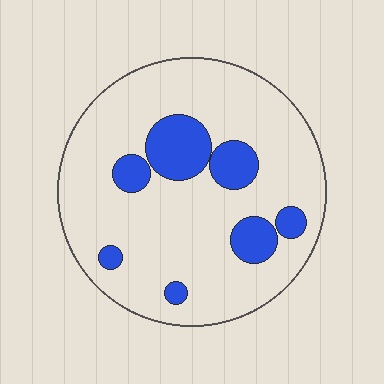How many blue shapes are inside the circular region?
7.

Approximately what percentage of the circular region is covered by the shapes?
Approximately 20%.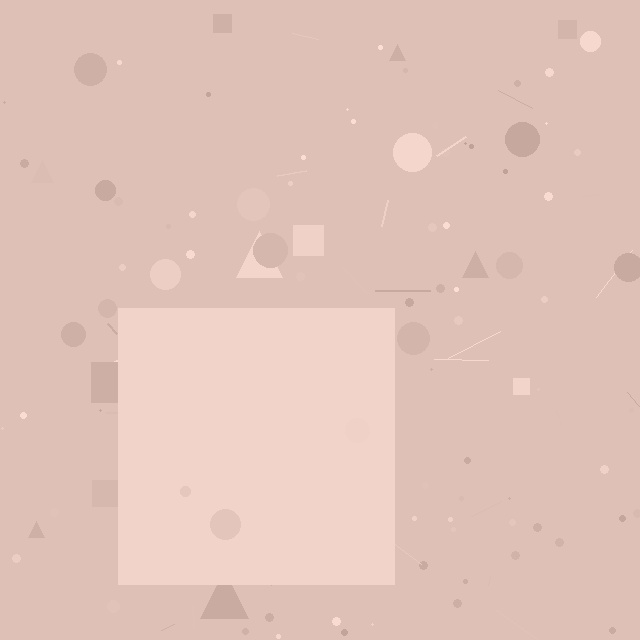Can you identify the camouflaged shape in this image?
The camouflaged shape is a square.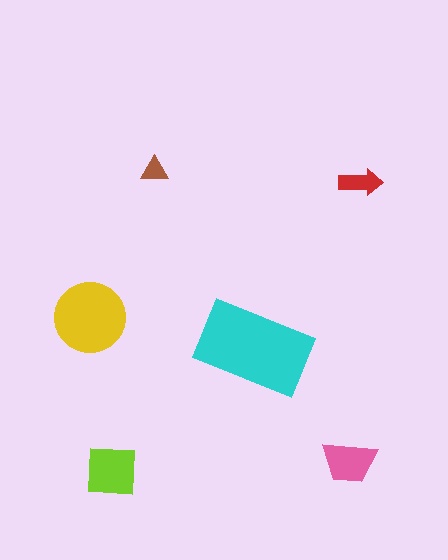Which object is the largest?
The cyan rectangle.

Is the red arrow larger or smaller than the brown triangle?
Larger.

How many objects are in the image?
There are 6 objects in the image.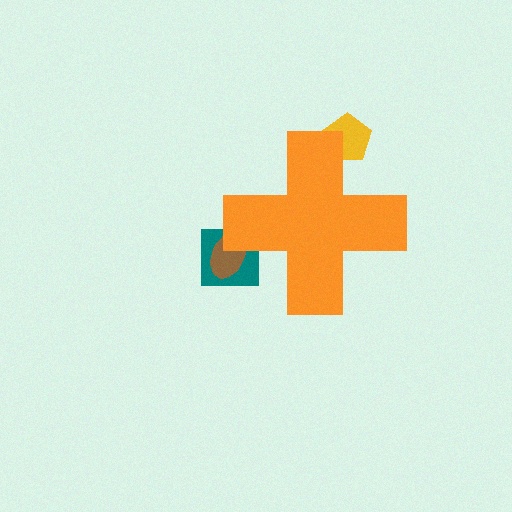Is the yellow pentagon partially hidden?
Yes, the yellow pentagon is partially hidden behind the orange cross.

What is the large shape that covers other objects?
An orange cross.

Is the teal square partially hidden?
Yes, the teal square is partially hidden behind the orange cross.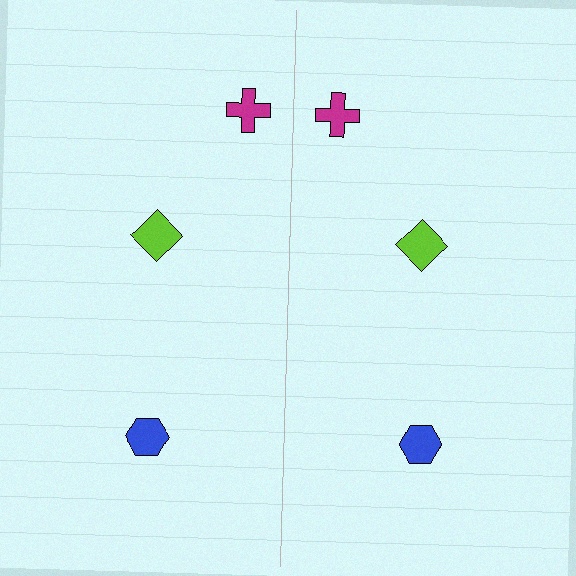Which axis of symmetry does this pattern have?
The pattern has a vertical axis of symmetry running through the center of the image.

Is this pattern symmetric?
Yes, this pattern has bilateral (reflection) symmetry.